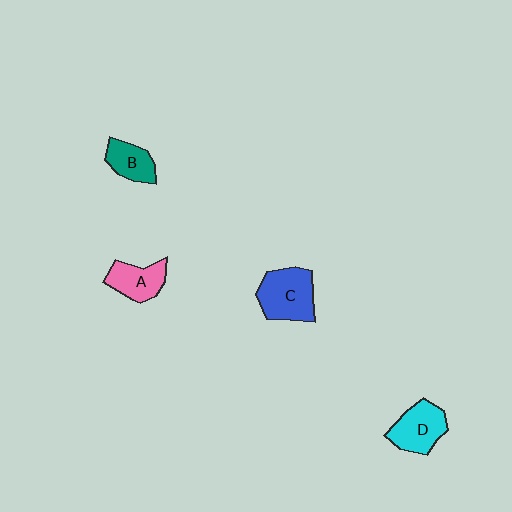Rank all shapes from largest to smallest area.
From largest to smallest: C (blue), D (cyan), A (pink), B (teal).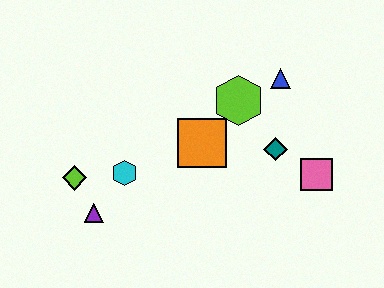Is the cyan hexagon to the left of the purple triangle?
No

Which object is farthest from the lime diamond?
The pink square is farthest from the lime diamond.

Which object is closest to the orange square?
The lime hexagon is closest to the orange square.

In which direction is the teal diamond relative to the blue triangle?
The teal diamond is below the blue triangle.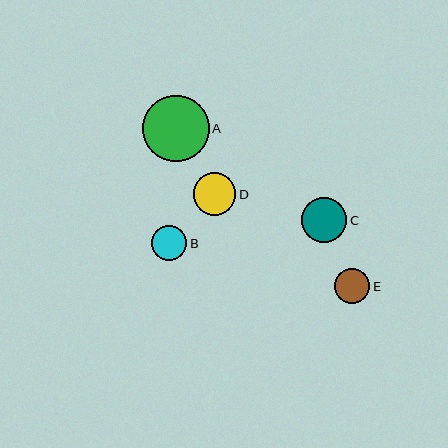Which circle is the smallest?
Circle E is the smallest with a size of approximately 35 pixels.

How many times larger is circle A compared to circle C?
Circle A is approximately 1.5 times the size of circle C.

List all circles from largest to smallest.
From largest to smallest: A, C, D, B, E.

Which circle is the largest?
Circle A is the largest with a size of approximately 66 pixels.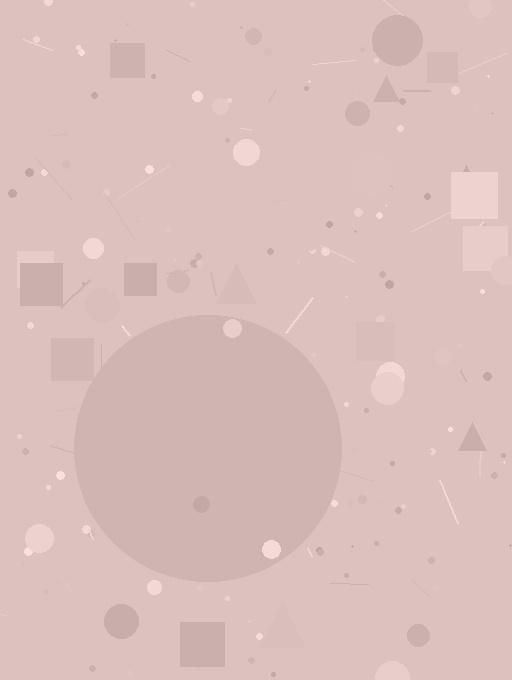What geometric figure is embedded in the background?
A circle is embedded in the background.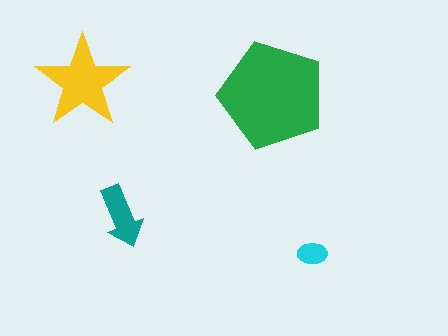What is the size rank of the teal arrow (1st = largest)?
3rd.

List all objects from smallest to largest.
The cyan ellipse, the teal arrow, the yellow star, the green pentagon.